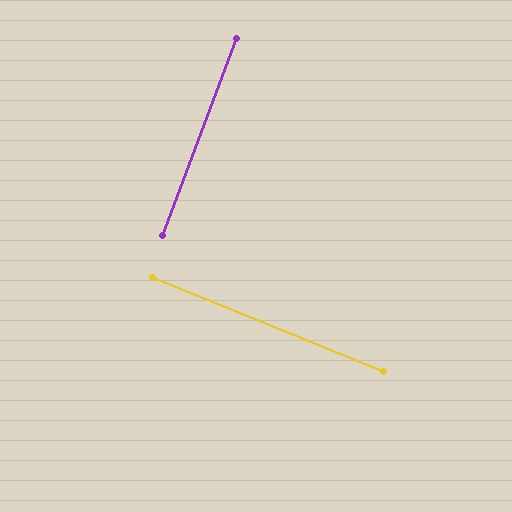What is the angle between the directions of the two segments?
Approximately 89 degrees.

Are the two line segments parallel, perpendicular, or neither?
Perpendicular — they meet at approximately 89°.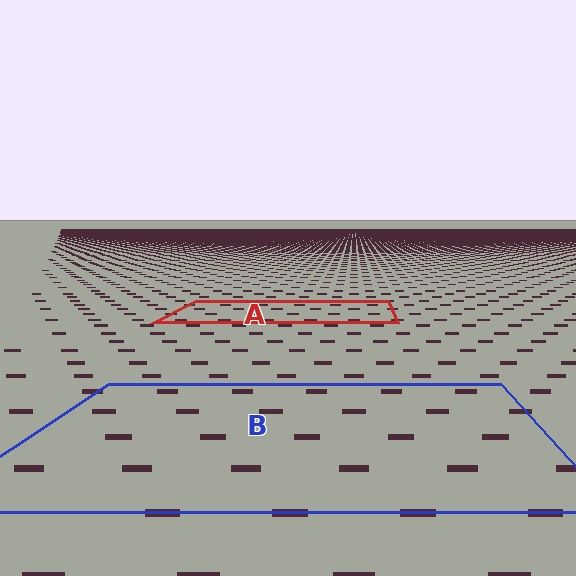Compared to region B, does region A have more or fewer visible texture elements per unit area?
Region A has more texture elements per unit area — they are packed more densely because it is farther away.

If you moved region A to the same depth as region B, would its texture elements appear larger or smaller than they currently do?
They would appear larger. At a closer depth, the same texture elements are projected at a bigger on-screen size.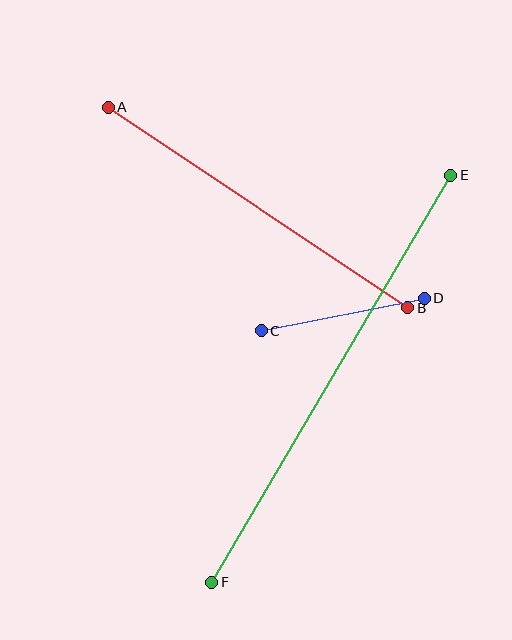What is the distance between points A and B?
The distance is approximately 360 pixels.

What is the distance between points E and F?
The distance is approximately 472 pixels.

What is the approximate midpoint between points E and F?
The midpoint is at approximately (331, 379) pixels.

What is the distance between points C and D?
The distance is approximately 166 pixels.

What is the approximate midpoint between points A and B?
The midpoint is at approximately (258, 207) pixels.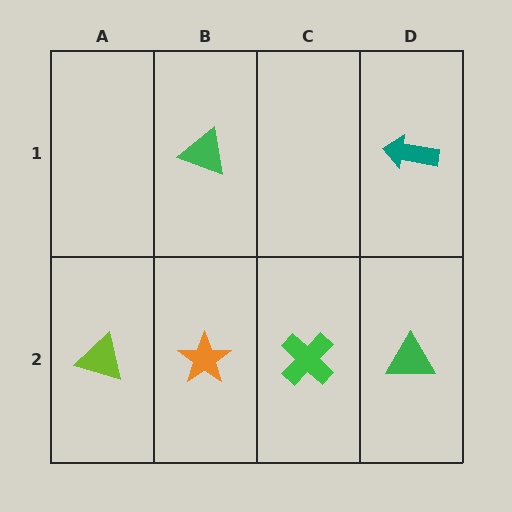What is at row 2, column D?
A green triangle.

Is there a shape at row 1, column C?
No, that cell is empty.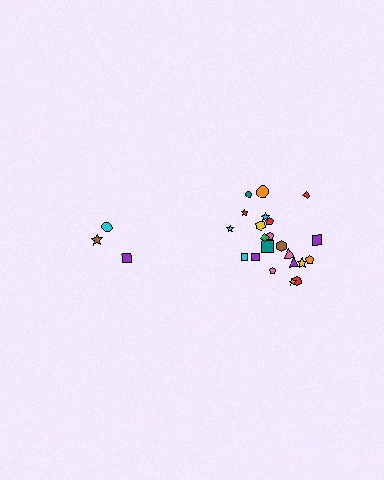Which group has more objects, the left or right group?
The right group.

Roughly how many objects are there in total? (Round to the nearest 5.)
Roughly 25 objects in total.